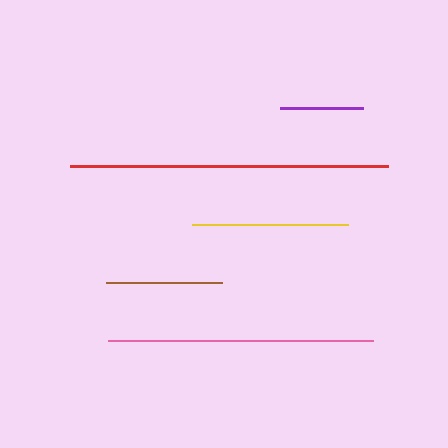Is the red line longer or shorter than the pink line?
The red line is longer than the pink line.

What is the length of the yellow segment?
The yellow segment is approximately 155 pixels long.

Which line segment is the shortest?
The purple line is the shortest at approximately 83 pixels.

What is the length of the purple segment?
The purple segment is approximately 83 pixels long.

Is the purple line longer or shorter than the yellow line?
The yellow line is longer than the purple line.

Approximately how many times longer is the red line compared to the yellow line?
The red line is approximately 2.0 times the length of the yellow line.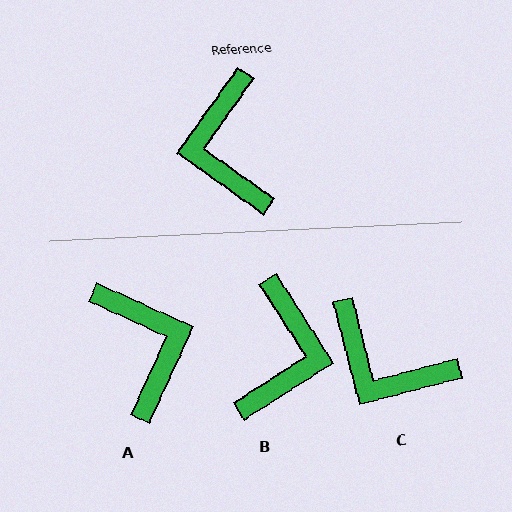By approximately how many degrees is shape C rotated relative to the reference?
Approximately 50 degrees counter-clockwise.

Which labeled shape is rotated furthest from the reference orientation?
A, about 169 degrees away.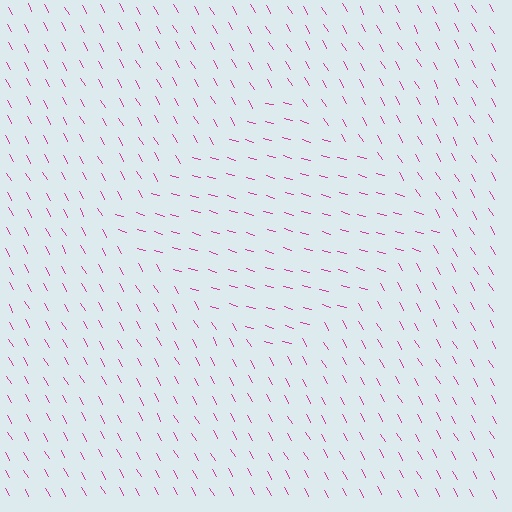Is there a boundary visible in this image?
Yes, there is a texture boundary formed by a change in line orientation.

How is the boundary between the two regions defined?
The boundary is defined purely by a change in line orientation (approximately 45 degrees difference). All lines are the same color and thickness.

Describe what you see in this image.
The image is filled with small magenta line segments. A diamond region in the image has lines oriented differently from the surrounding lines, creating a visible texture boundary.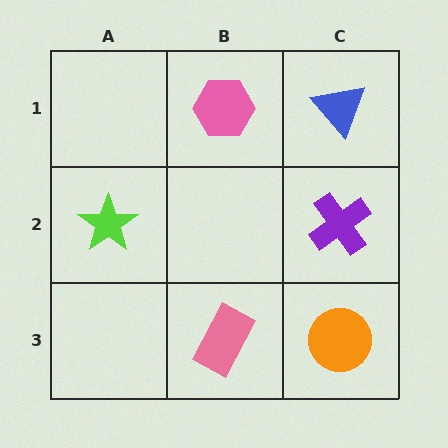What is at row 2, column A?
A lime star.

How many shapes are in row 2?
2 shapes.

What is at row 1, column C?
A blue triangle.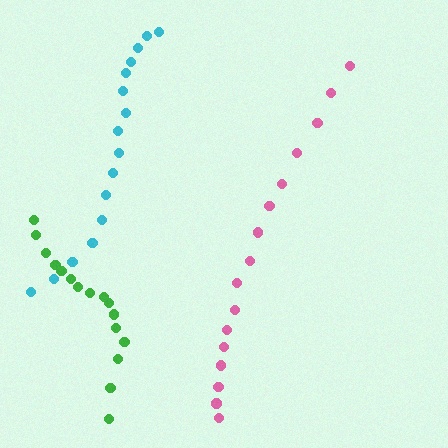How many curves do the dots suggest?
There are 3 distinct paths.